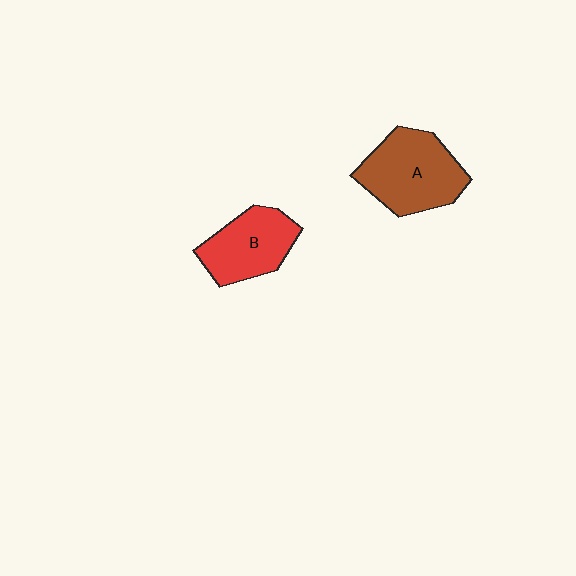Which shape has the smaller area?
Shape B (red).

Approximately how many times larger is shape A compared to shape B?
Approximately 1.3 times.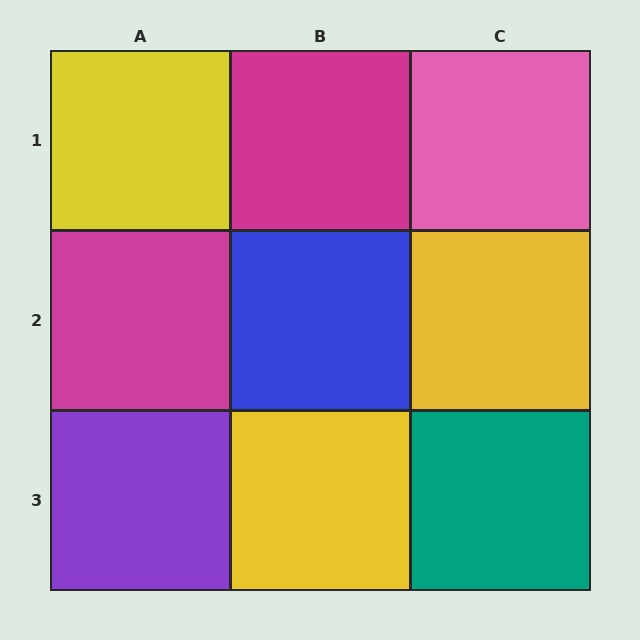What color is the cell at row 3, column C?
Teal.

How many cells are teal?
1 cell is teal.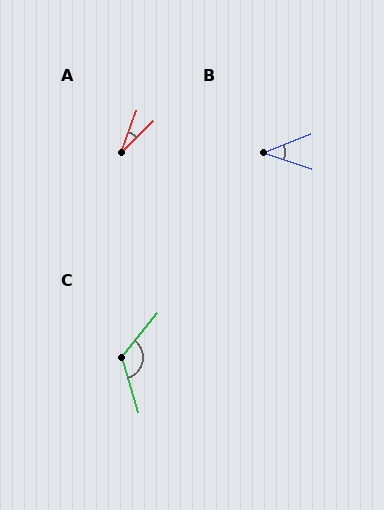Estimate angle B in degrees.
Approximately 40 degrees.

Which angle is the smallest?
A, at approximately 26 degrees.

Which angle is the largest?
C, at approximately 124 degrees.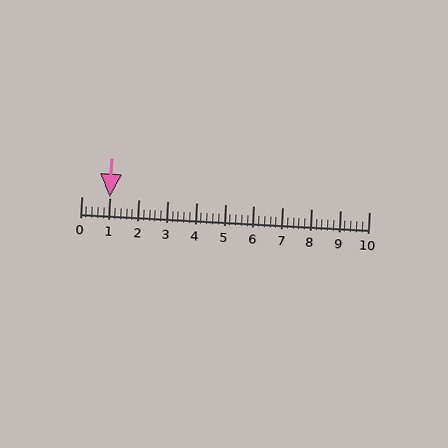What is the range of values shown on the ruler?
The ruler shows values from 0 to 10.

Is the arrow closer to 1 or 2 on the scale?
The arrow is closer to 1.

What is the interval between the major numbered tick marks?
The major tick marks are spaced 1 units apart.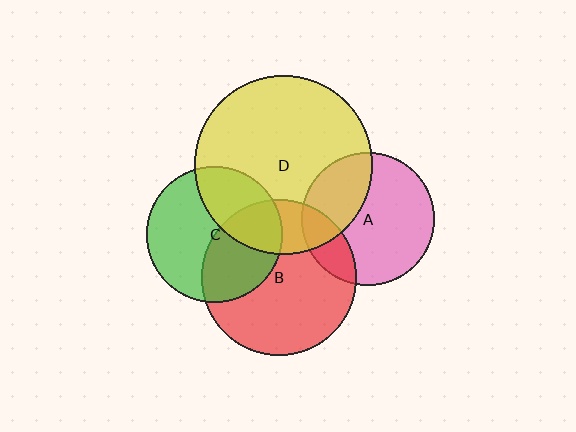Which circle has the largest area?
Circle D (yellow).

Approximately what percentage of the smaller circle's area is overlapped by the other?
Approximately 35%.